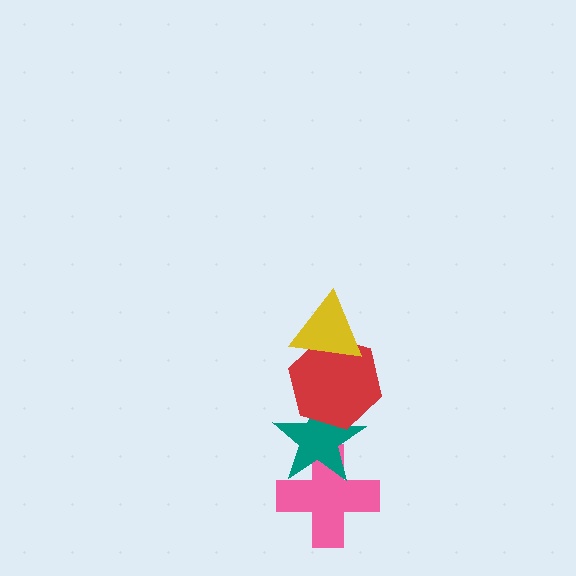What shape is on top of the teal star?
The red hexagon is on top of the teal star.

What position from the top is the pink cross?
The pink cross is 4th from the top.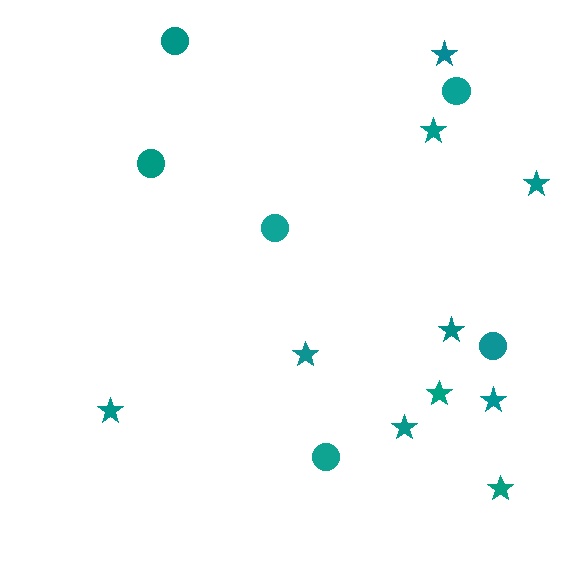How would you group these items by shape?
There are 2 groups: one group of stars (10) and one group of circles (6).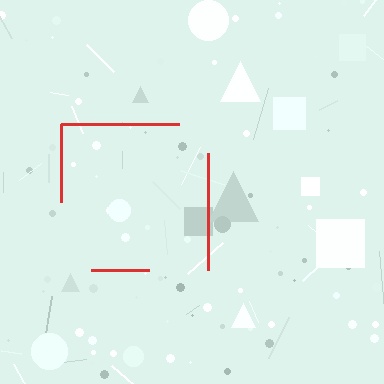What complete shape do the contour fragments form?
The contour fragments form a square.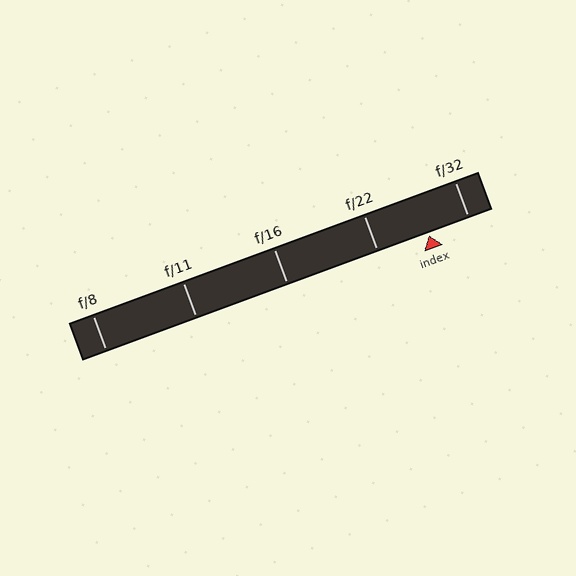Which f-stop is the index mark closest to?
The index mark is closest to f/32.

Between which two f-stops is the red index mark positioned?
The index mark is between f/22 and f/32.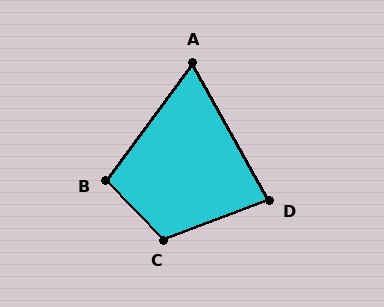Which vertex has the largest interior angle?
C, at approximately 114 degrees.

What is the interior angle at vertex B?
Approximately 99 degrees (obtuse).